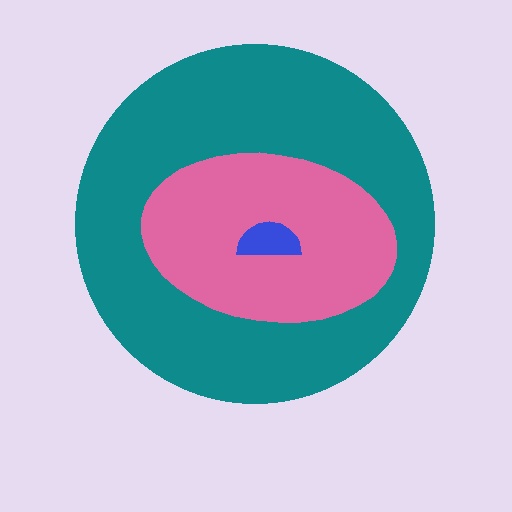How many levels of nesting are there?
3.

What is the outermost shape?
The teal circle.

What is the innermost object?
The blue semicircle.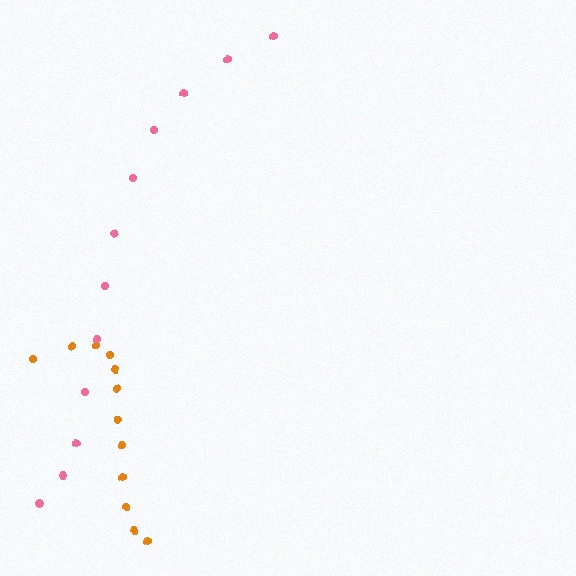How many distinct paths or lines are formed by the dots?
There are 2 distinct paths.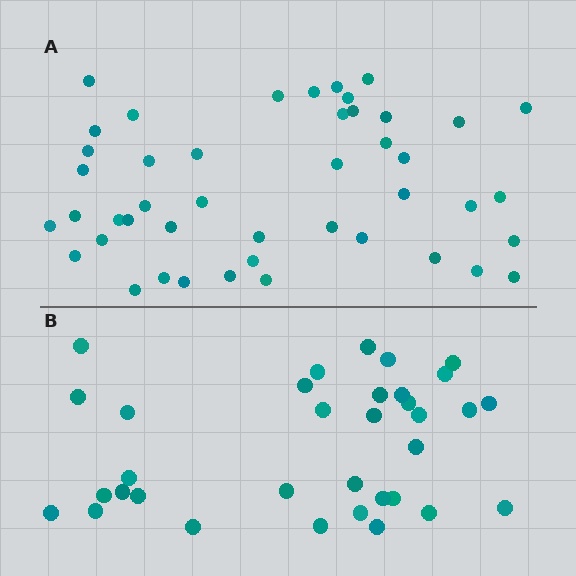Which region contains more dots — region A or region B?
Region A (the top region) has more dots.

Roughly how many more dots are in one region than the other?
Region A has roughly 12 or so more dots than region B.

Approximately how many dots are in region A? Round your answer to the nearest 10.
About 40 dots. (The exact count is 45, which rounds to 40.)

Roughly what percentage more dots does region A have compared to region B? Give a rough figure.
About 30% more.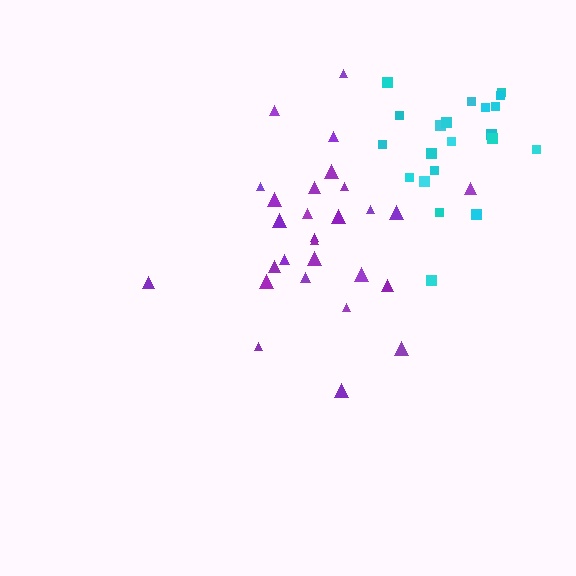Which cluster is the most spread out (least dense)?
Purple.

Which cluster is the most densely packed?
Cyan.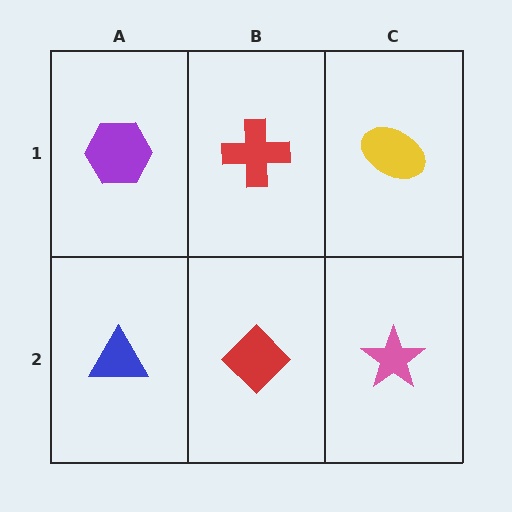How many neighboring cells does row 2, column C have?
2.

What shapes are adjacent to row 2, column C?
A yellow ellipse (row 1, column C), a red diamond (row 2, column B).